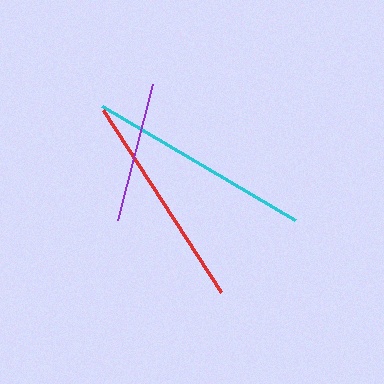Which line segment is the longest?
The cyan line is the longest at approximately 224 pixels.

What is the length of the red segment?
The red segment is approximately 216 pixels long.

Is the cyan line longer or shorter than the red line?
The cyan line is longer than the red line.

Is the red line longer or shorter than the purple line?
The red line is longer than the purple line.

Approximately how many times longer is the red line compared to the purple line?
The red line is approximately 1.5 times the length of the purple line.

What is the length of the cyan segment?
The cyan segment is approximately 224 pixels long.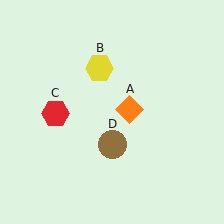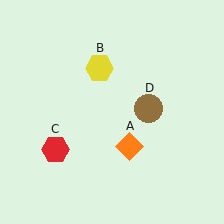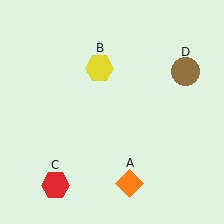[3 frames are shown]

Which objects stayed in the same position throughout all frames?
Yellow hexagon (object B) remained stationary.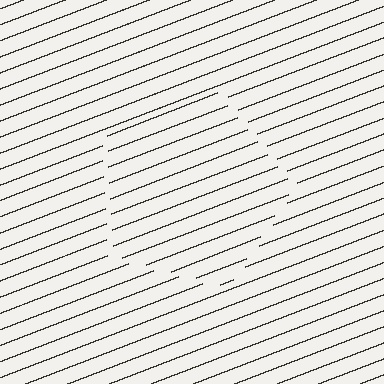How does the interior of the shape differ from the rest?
The interior of the shape contains the same grating, shifted by half a period — the contour is defined by the phase discontinuity where line-ends from the inner and outer gratings abut.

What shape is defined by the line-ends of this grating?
An illusory pentagon. The interior of the shape contains the same grating, shifted by half a period — the contour is defined by the phase discontinuity where line-ends from the inner and outer gratings abut.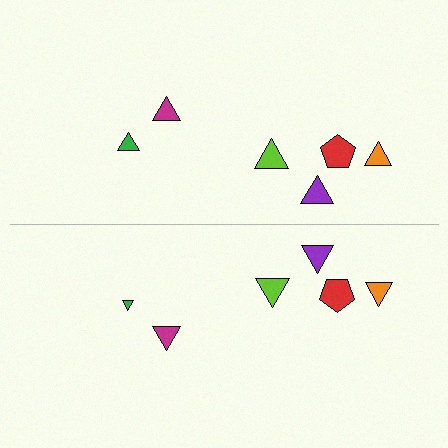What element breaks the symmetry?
The green triangle on the bottom side has a different size than its mirror counterpart.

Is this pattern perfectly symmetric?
No, the pattern is not perfectly symmetric. The green triangle on the bottom side has a different size than its mirror counterpart.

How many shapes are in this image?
There are 12 shapes in this image.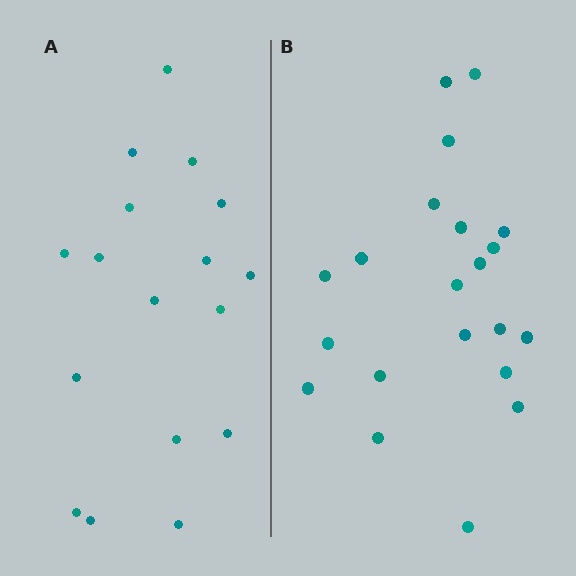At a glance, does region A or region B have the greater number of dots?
Region B (the right region) has more dots.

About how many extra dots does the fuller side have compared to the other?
Region B has about 4 more dots than region A.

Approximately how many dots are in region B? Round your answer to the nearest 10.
About 20 dots. (The exact count is 21, which rounds to 20.)